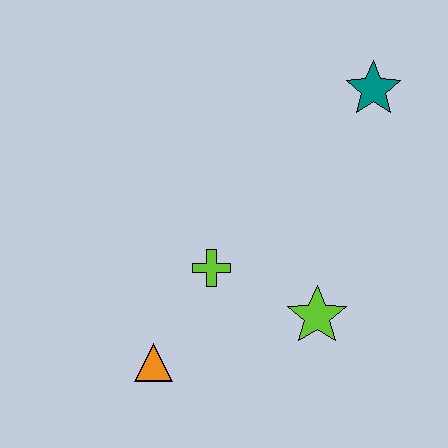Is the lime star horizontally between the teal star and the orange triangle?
Yes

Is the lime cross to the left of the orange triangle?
No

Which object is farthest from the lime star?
The teal star is farthest from the lime star.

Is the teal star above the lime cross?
Yes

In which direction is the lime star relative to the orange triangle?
The lime star is to the right of the orange triangle.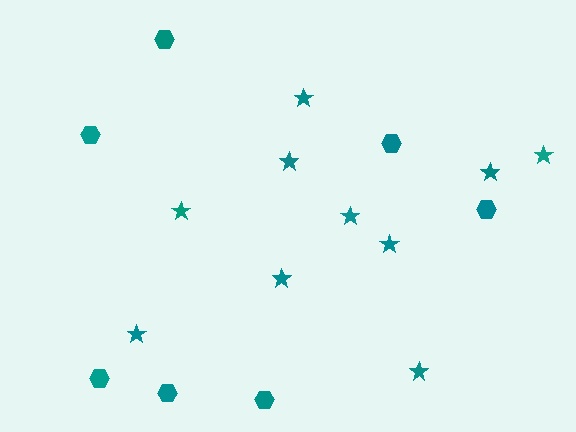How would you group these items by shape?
There are 2 groups: one group of stars (10) and one group of hexagons (7).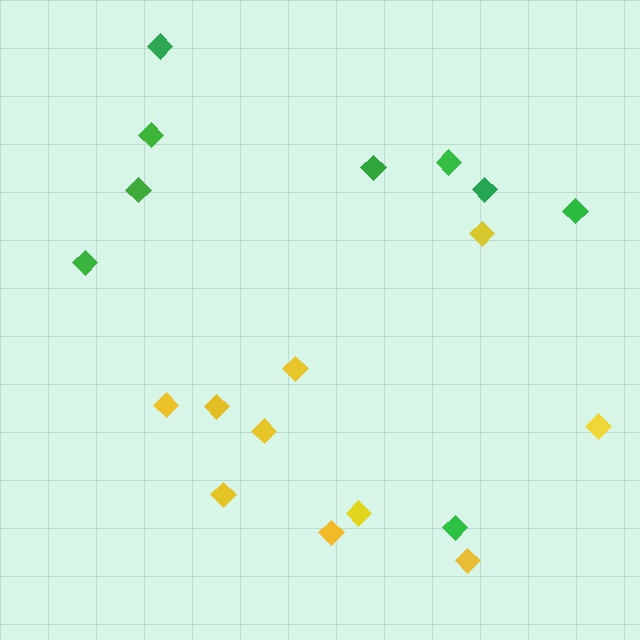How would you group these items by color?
There are 2 groups: one group of yellow diamonds (10) and one group of green diamonds (9).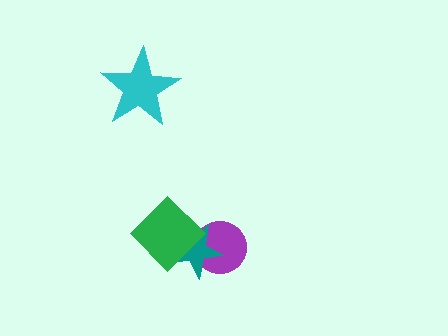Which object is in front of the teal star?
The green diamond is in front of the teal star.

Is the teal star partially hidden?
Yes, it is partially covered by another shape.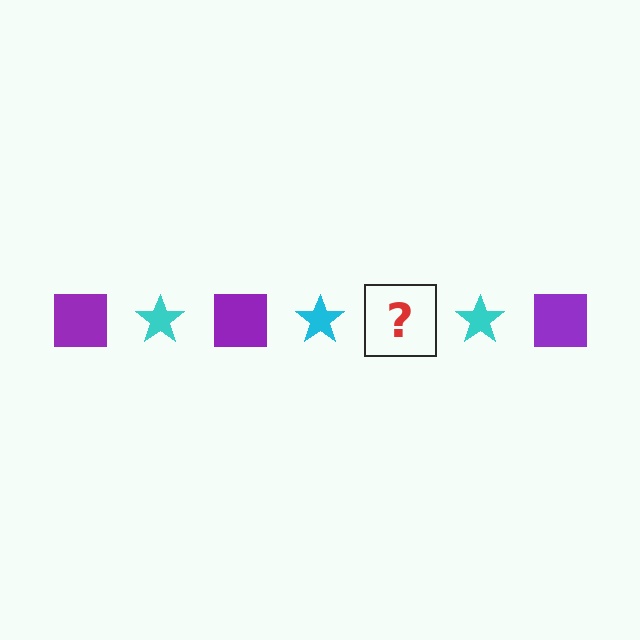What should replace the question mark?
The question mark should be replaced with a purple square.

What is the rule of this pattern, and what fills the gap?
The rule is that the pattern alternates between purple square and cyan star. The gap should be filled with a purple square.